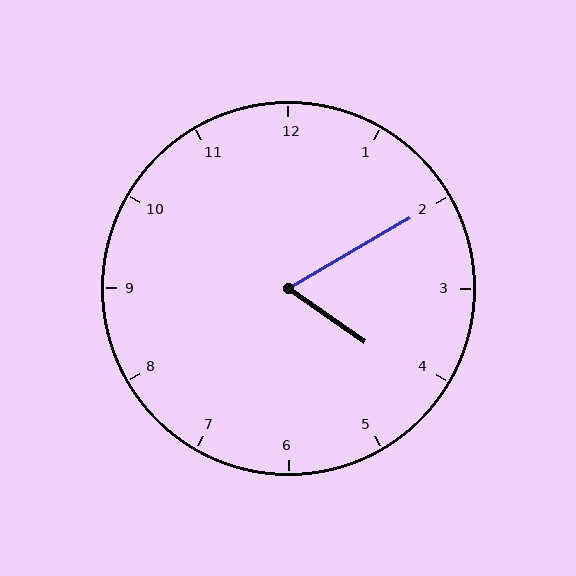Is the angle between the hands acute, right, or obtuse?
It is acute.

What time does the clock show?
4:10.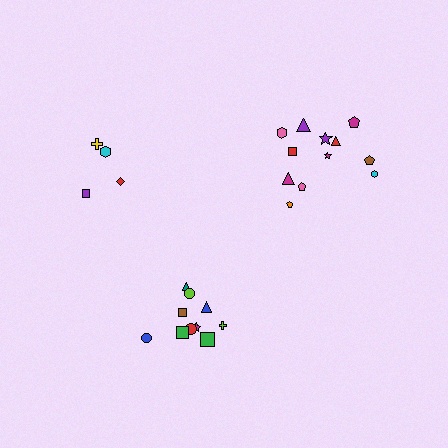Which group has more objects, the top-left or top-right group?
The top-right group.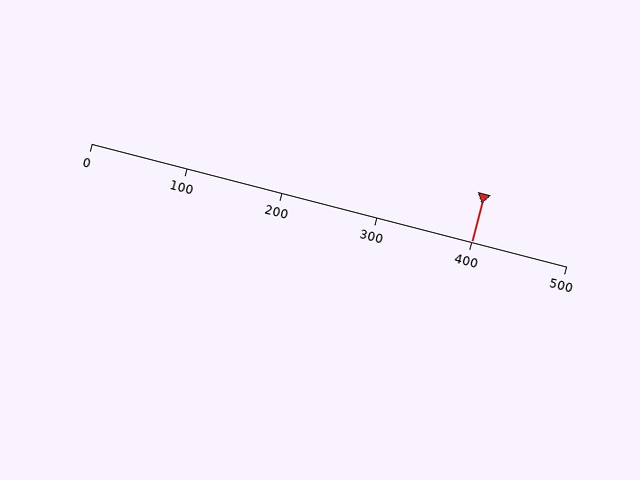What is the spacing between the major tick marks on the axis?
The major ticks are spaced 100 apart.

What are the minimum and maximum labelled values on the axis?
The axis runs from 0 to 500.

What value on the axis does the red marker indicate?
The marker indicates approximately 400.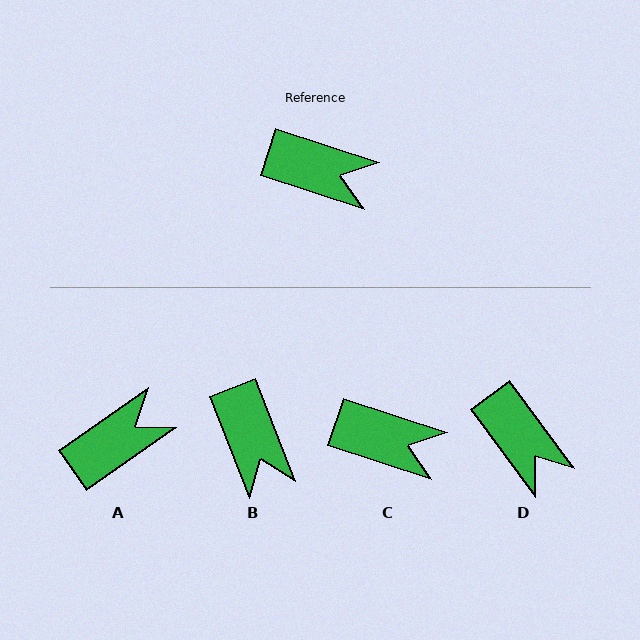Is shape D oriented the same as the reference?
No, it is off by about 35 degrees.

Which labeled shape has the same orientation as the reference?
C.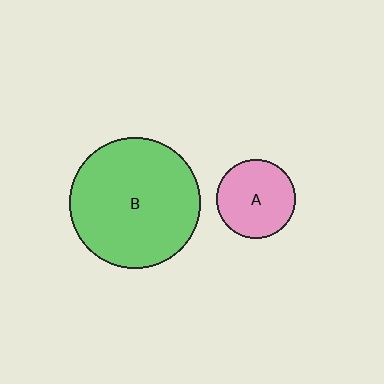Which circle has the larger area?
Circle B (green).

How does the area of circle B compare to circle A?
Approximately 2.7 times.